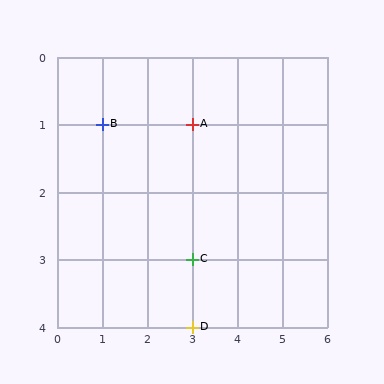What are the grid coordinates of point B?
Point B is at grid coordinates (1, 1).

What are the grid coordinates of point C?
Point C is at grid coordinates (3, 3).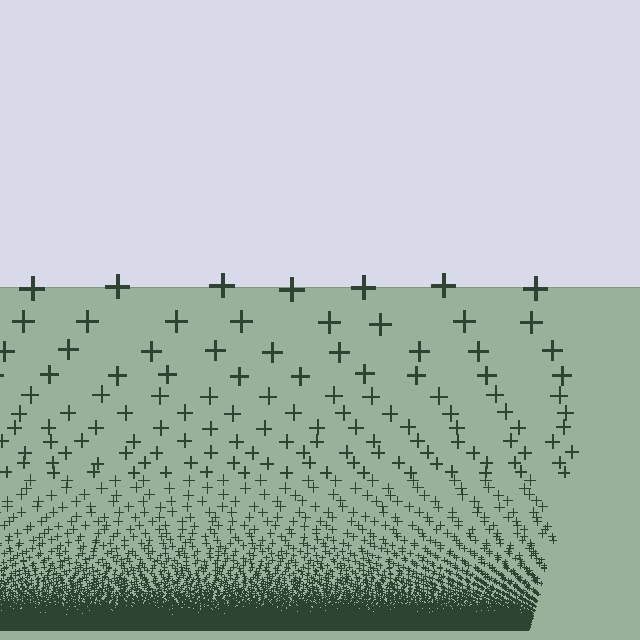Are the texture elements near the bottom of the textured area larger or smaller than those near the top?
Smaller. The gradient is inverted — elements near the bottom are smaller and denser.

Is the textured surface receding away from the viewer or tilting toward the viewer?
The surface appears to tilt toward the viewer. Texture elements get larger and sparser toward the top.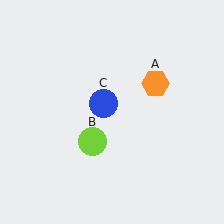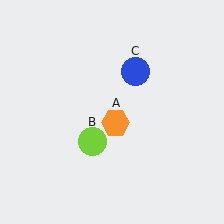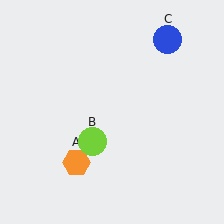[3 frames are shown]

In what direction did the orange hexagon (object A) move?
The orange hexagon (object A) moved down and to the left.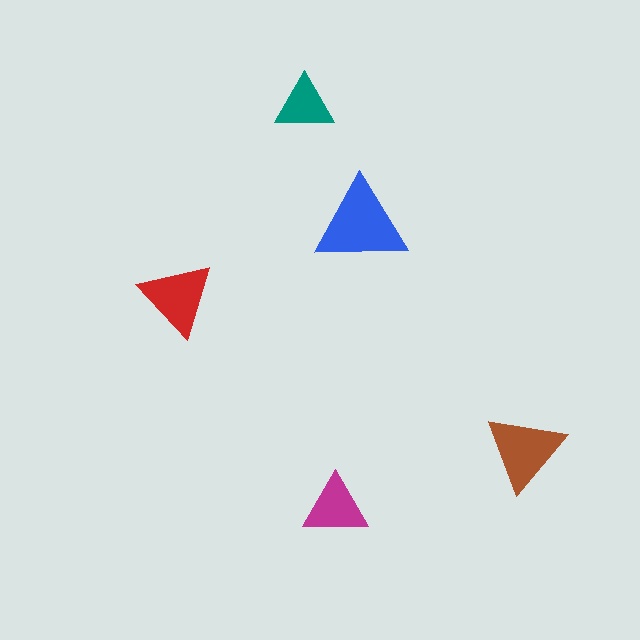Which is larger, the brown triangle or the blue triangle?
The blue one.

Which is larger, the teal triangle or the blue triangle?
The blue one.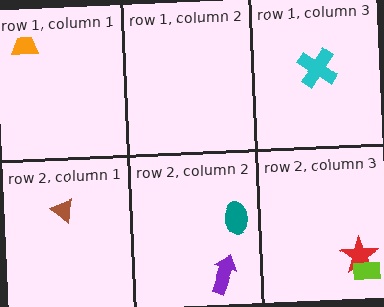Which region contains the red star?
The row 2, column 3 region.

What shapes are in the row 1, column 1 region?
The orange trapezoid.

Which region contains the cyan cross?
The row 1, column 3 region.